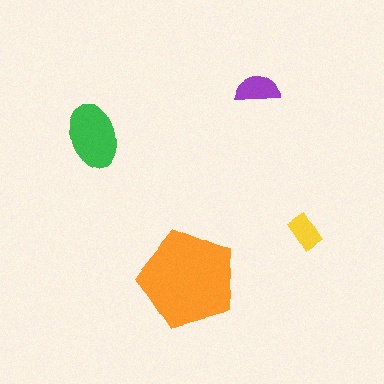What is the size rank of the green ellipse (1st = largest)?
2nd.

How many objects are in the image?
There are 4 objects in the image.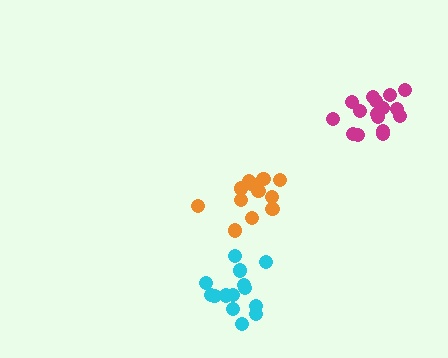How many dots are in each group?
Group 1: 16 dots, Group 2: 14 dots, Group 3: 14 dots (44 total).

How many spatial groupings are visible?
There are 3 spatial groupings.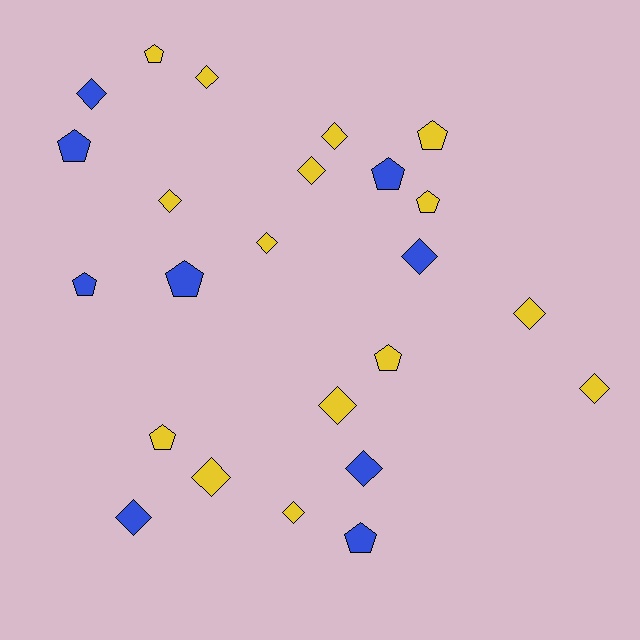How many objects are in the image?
There are 24 objects.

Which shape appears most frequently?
Diamond, with 14 objects.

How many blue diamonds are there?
There are 4 blue diamonds.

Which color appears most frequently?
Yellow, with 15 objects.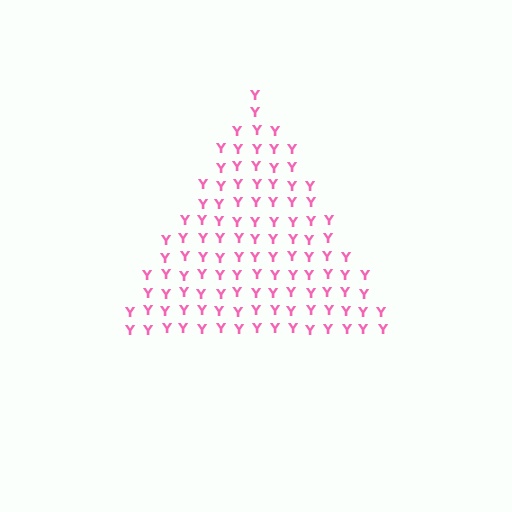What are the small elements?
The small elements are letter Y's.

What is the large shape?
The large shape is a triangle.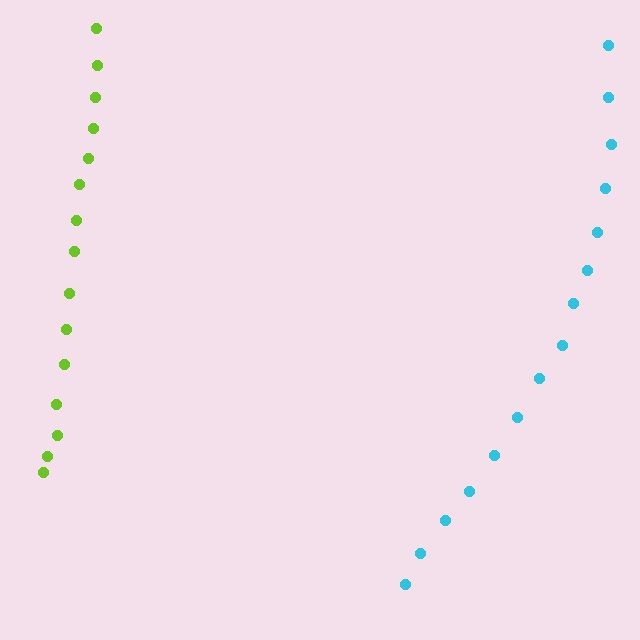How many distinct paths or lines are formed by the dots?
There are 2 distinct paths.